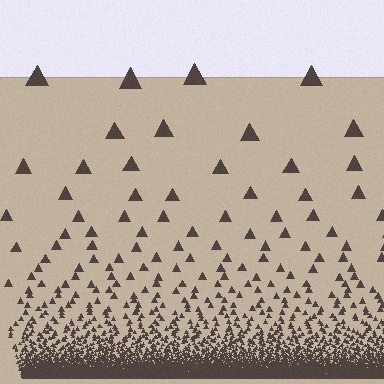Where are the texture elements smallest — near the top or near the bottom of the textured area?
Near the bottom.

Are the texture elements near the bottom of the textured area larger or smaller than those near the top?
Smaller. The gradient is inverted — elements near the bottom are smaller and denser.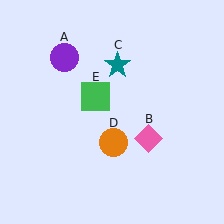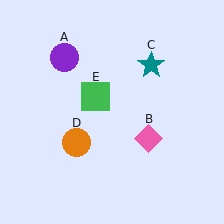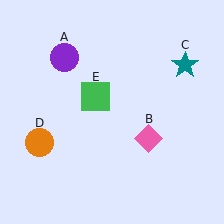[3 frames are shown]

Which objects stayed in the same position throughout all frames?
Purple circle (object A) and pink diamond (object B) and green square (object E) remained stationary.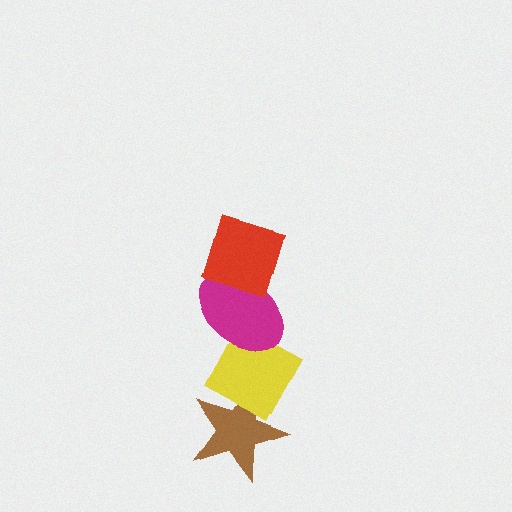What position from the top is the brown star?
The brown star is 4th from the top.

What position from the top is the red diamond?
The red diamond is 1st from the top.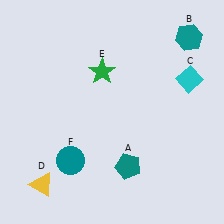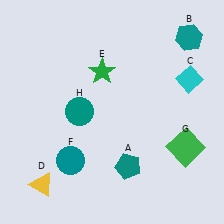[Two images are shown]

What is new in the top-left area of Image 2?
A teal circle (H) was added in the top-left area of Image 2.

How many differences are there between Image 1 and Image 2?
There are 2 differences between the two images.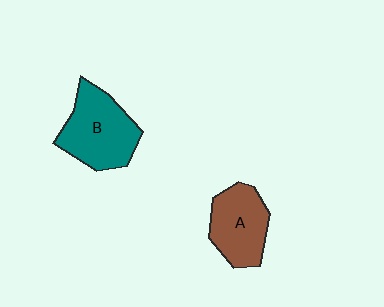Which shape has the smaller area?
Shape A (brown).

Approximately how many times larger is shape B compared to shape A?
Approximately 1.2 times.